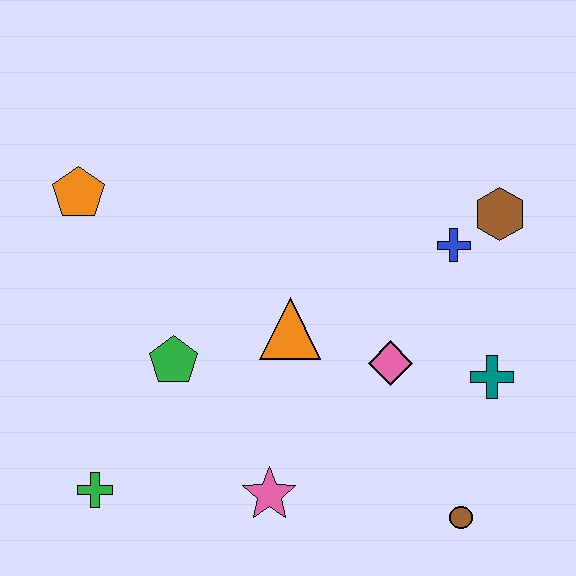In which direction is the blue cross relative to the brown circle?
The blue cross is above the brown circle.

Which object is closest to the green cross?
The green pentagon is closest to the green cross.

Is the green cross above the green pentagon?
No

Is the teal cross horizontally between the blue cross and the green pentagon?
No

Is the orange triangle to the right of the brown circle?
No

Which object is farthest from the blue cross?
The green cross is farthest from the blue cross.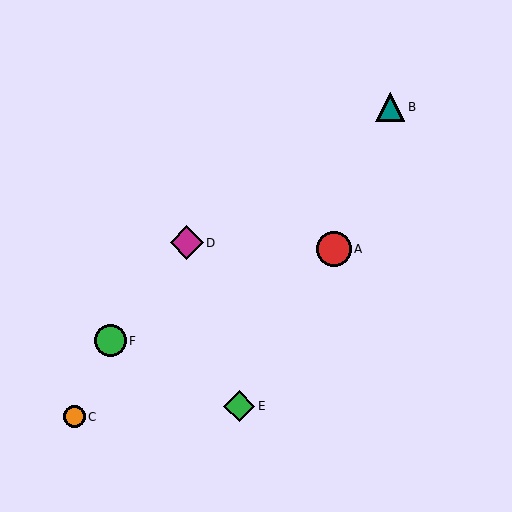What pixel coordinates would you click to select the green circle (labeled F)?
Click at (111, 341) to select the green circle F.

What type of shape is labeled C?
Shape C is an orange circle.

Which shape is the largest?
The red circle (labeled A) is the largest.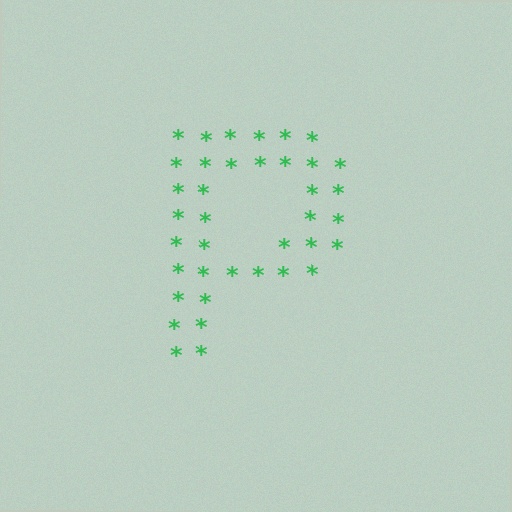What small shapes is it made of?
It is made of small asterisks.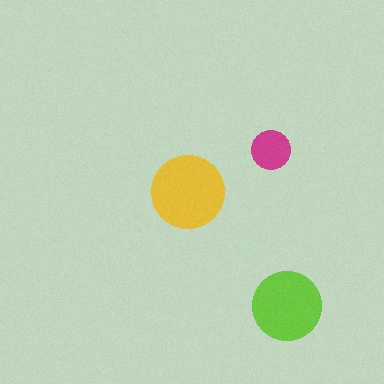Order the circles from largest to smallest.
the yellow one, the lime one, the magenta one.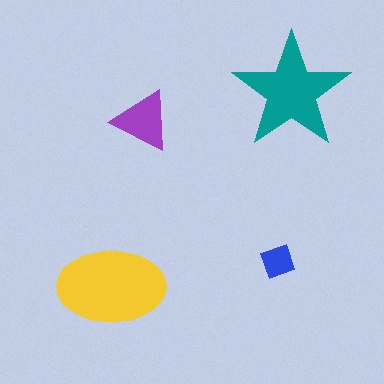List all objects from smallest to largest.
The blue diamond, the purple triangle, the teal star, the yellow ellipse.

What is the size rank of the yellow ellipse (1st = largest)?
1st.